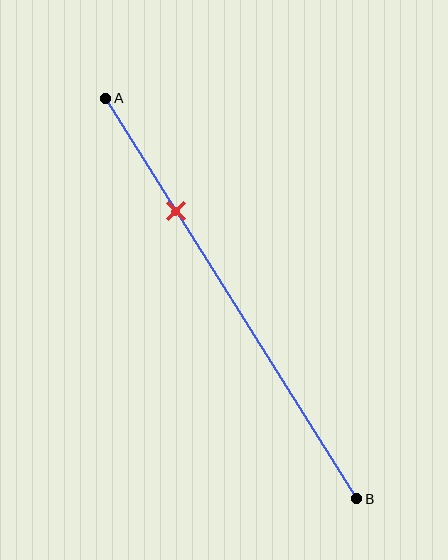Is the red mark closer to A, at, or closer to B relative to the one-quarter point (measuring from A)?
The red mark is closer to point B than the one-quarter point of segment AB.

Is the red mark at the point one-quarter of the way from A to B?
No, the mark is at about 30% from A, not at the 25% one-quarter point.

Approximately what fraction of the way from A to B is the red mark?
The red mark is approximately 30% of the way from A to B.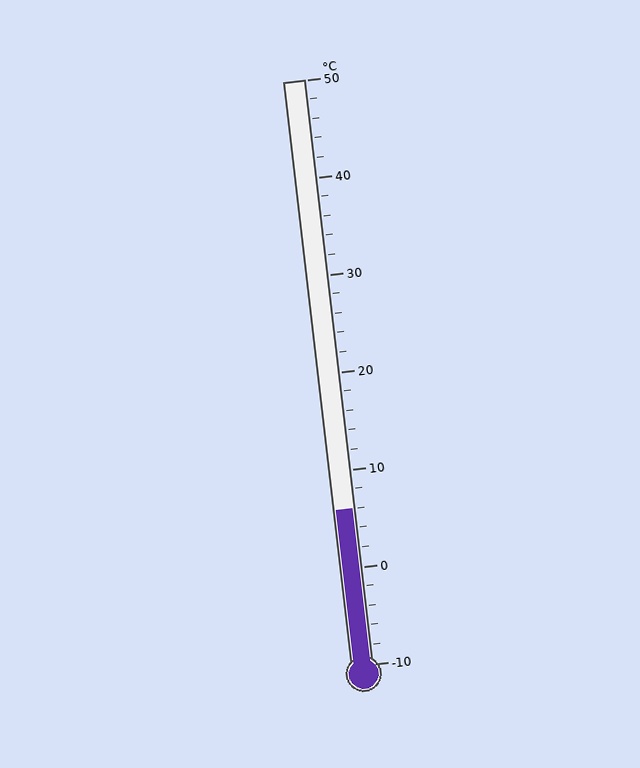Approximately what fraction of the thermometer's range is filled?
The thermometer is filled to approximately 25% of its range.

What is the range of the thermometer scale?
The thermometer scale ranges from -10°C to 50°C.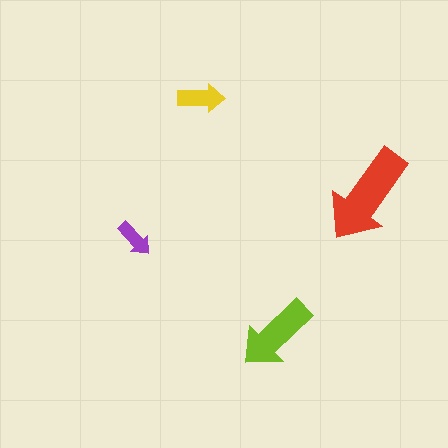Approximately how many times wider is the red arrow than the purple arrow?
About 2.5 times wider.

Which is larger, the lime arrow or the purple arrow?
The lime one.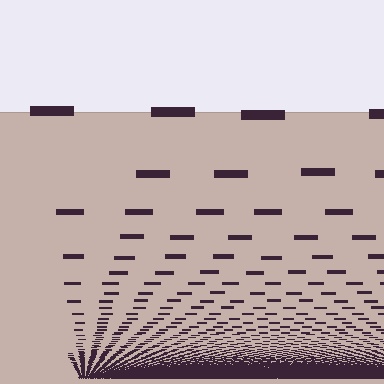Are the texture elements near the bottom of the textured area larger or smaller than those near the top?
Smaller. The gradient is inverted — elements near the bottom are smaller and denser.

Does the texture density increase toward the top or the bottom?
Density increases toward the bottom.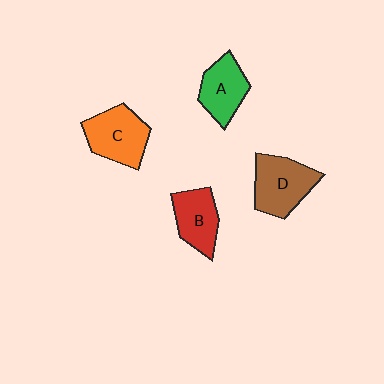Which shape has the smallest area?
Shape B (red).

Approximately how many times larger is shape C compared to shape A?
Approximately 1.2 times.